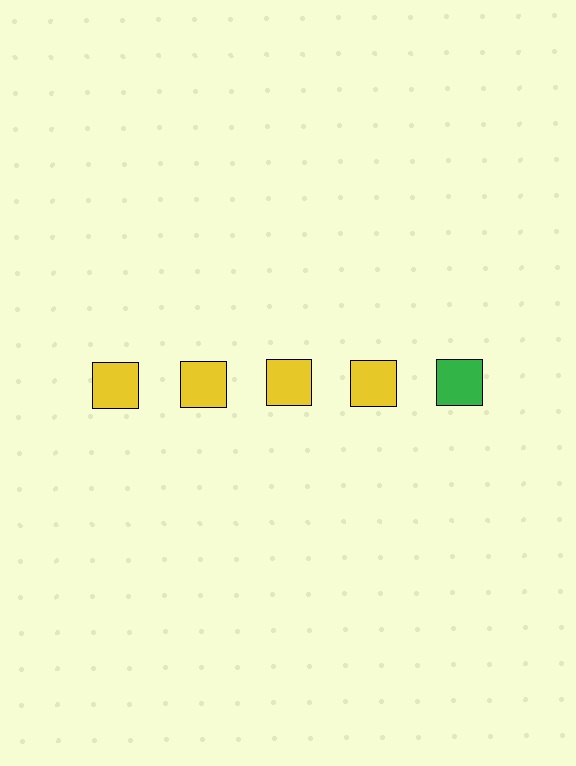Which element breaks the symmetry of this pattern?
The green square in the top row, rightmost column breaks the symmetry. All other shapes are yellow squares.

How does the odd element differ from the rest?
It has a different color: green instead of yellow.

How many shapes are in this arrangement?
There are 5 shapes arranged in a grid pattern.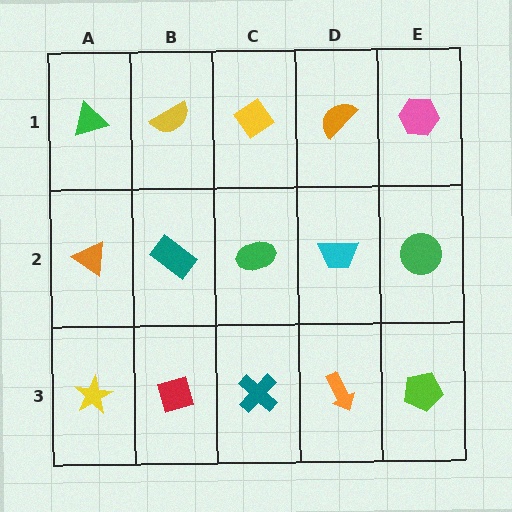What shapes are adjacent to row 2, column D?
An orange semicircle (row 1, column D), an orange arrow (row 3, column D), a green ellipse (row 2, column C), a green circle (row 2, column E).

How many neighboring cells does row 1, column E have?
2.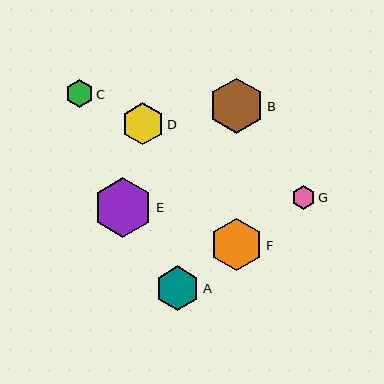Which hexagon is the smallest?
Hexagon G is the smallest with a size of approximately 24 pixels.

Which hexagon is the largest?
Hexagon E is the largest with a size of approximately 60 pixels.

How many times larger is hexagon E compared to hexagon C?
Hexagon E is approximately 2.2 times the size of hexagon C.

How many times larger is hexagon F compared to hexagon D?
Hexagon F is approximately 1.2 times the size of hexagon D.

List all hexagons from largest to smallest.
From largest to smallest: E, B, F, A, D, C, G.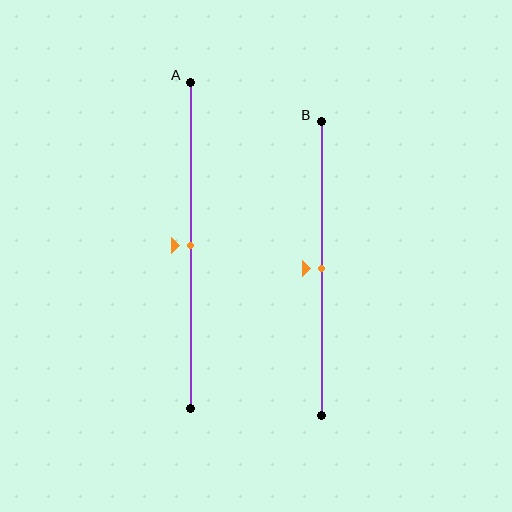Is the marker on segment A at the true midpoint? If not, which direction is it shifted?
Yes, the marker on segment A is at the true midpoint.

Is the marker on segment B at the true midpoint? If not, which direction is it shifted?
Yes, the marker on segment B is at the true midpoint.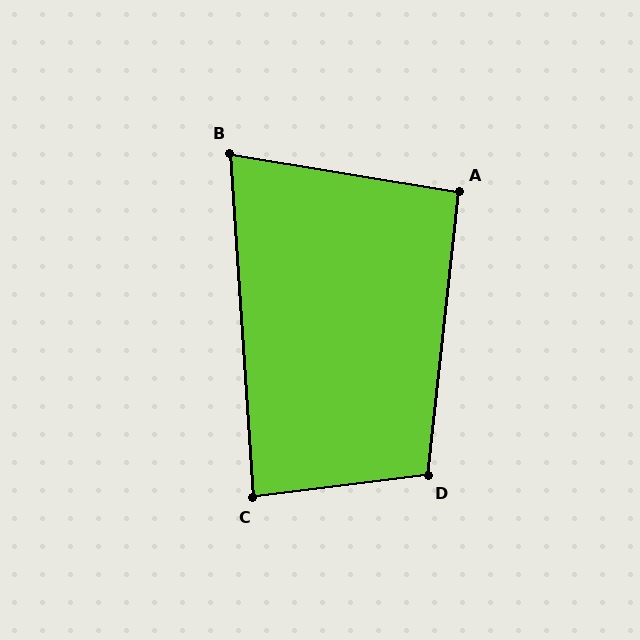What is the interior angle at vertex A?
Approximately 93 degrees (approximately right).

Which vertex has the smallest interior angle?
B, at approximately 77 degrees.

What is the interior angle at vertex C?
Approximately 87 degrees (approximately right).